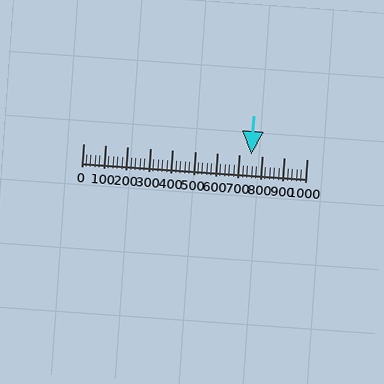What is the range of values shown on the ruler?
The ruler shows values from 0 to 1000.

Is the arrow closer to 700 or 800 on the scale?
The arrow is closer to 800.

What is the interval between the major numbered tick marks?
The major tick marks are spaced 100 units apart.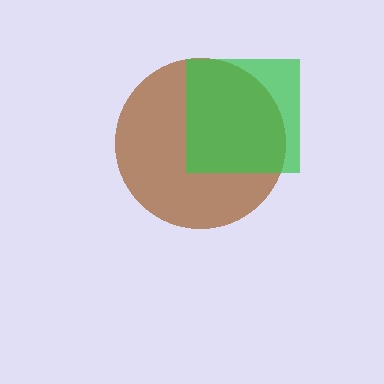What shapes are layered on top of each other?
The layered shapes are: a brown circle, a green square.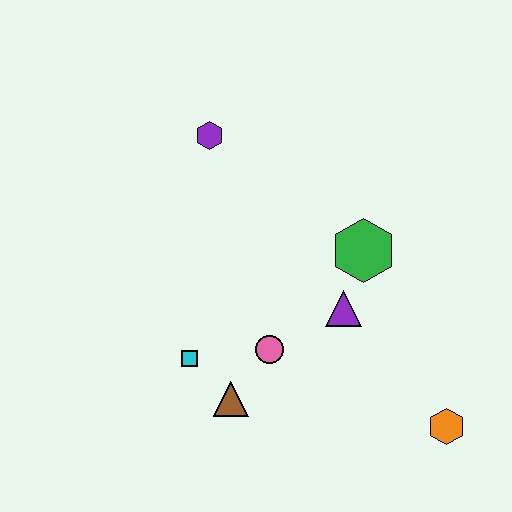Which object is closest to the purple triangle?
The green hexagon is closest to the purple triangle.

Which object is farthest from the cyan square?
The orange hexagon is farthest from the cyan square.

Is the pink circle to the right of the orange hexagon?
No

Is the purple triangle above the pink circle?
Yes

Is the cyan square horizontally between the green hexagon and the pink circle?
No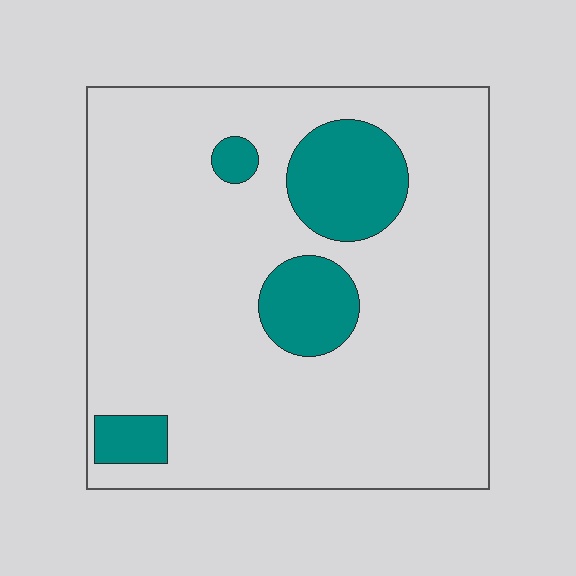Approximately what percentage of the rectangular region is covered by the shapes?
Approximately 15%.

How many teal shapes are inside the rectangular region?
4.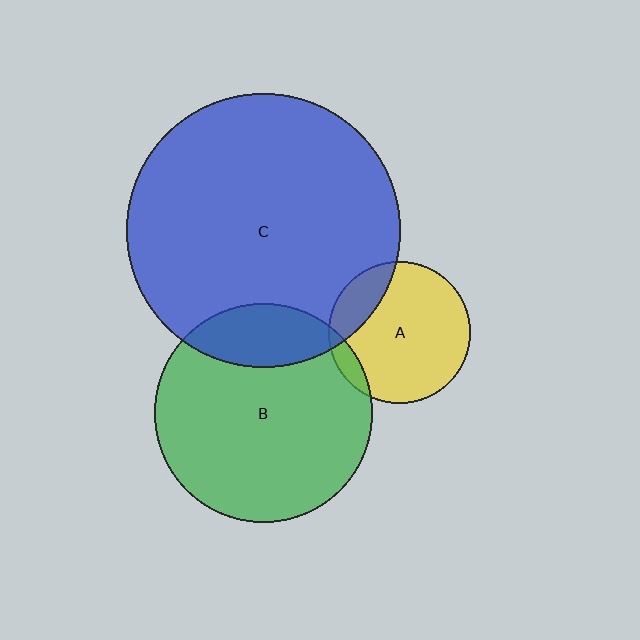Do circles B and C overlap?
Yes.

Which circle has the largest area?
Circle C (blue).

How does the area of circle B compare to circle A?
Approximately 2.3 times.